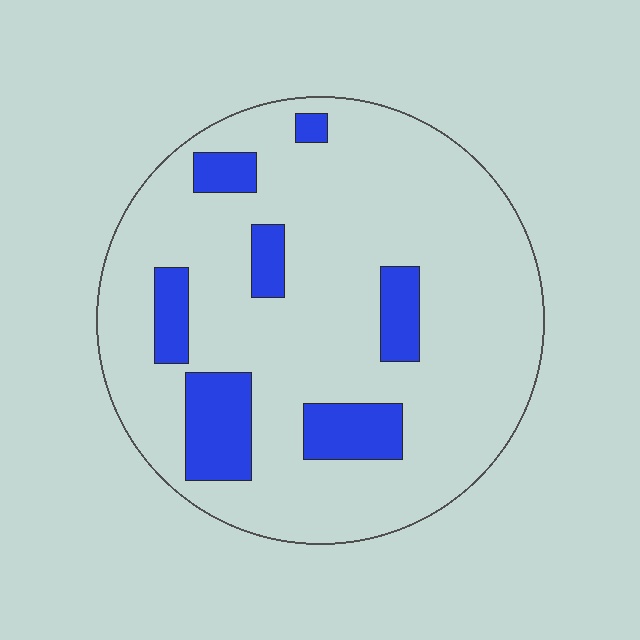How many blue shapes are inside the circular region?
7.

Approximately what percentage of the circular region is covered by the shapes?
Approximately 15%.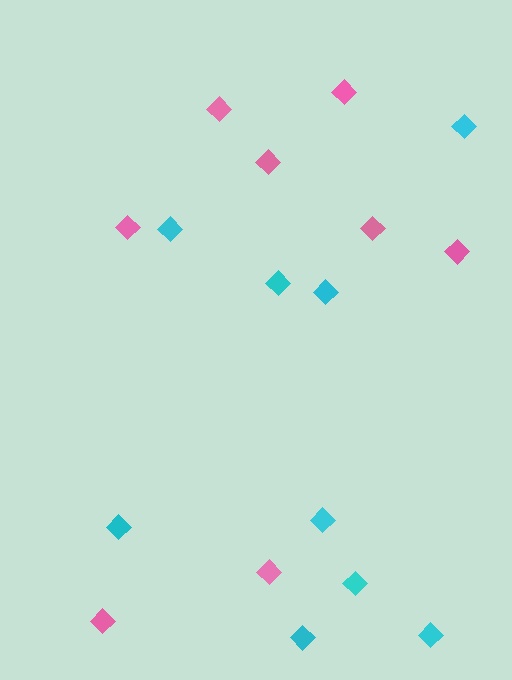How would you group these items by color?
There are 2 groups: one group of pink diamonds (8) and one group of cyan diamonds (9).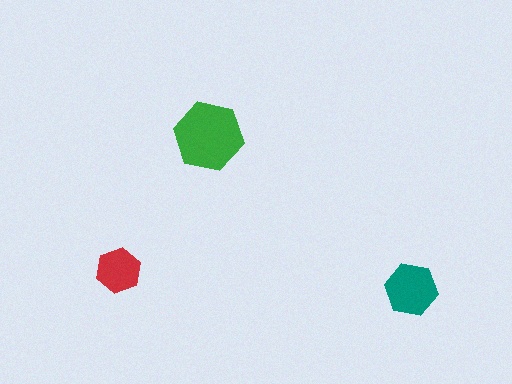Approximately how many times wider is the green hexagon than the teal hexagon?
About 1.5 times wider.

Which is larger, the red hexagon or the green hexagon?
The green one.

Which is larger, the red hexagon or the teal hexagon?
The teal one.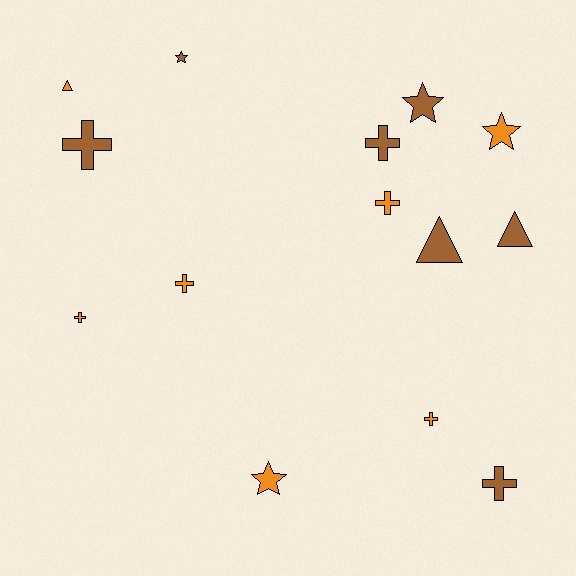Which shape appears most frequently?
Cross, with 7 objects.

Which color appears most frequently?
Brown, with 7 objects.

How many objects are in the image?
There are 14 objects.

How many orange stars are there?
There are 2 orange stars.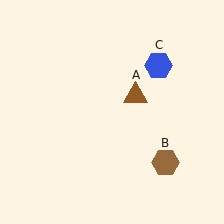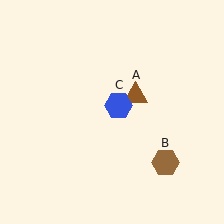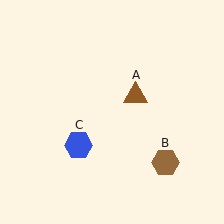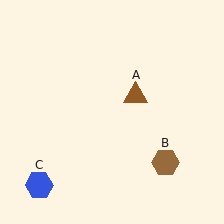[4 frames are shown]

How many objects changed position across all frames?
1 object changed position: blue hexagon (object C).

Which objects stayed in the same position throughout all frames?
Brown triangle (object A) and brown hexagon (object B) remained stationary.